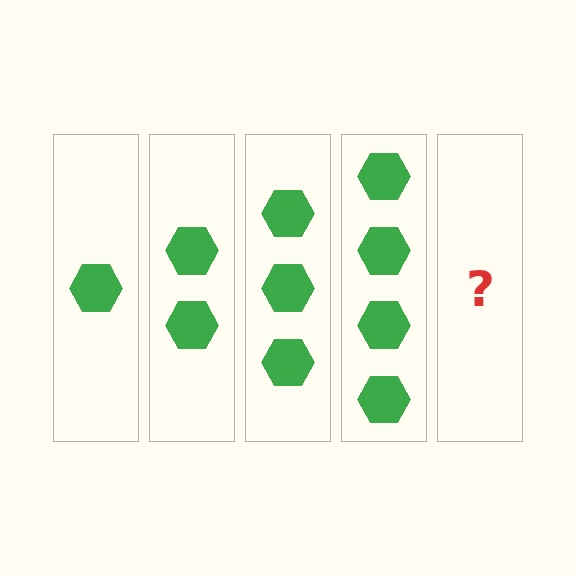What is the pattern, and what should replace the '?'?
The pattern is that each step adds one more hexagon. The '?' should be 5 hexagons.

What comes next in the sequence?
The next element should be 5 hexagons.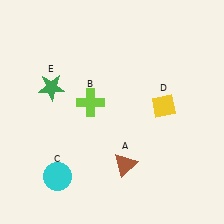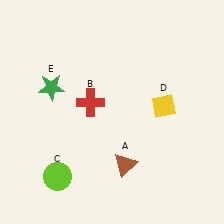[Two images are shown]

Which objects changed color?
B changed from lime to red. C changed from cyan to lime.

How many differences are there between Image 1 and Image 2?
There are 2 differences between the two images.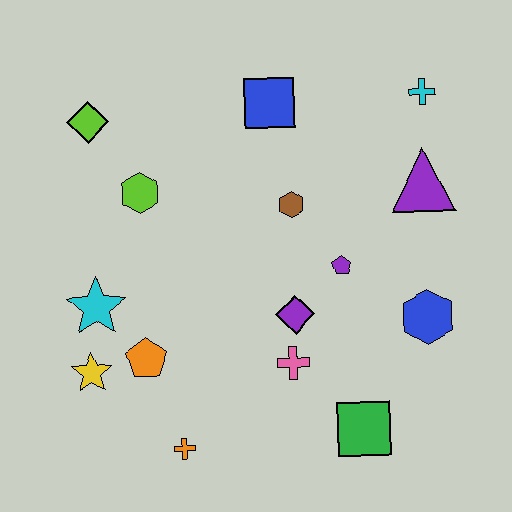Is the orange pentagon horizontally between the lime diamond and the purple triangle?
Yes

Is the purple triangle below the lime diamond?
Yes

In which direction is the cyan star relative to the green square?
The cyan star is to the left of the green square.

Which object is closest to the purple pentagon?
The purple diamond is closest to the purple pentagon.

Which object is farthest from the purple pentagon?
The lime diamond is farthest from the purple pentagon.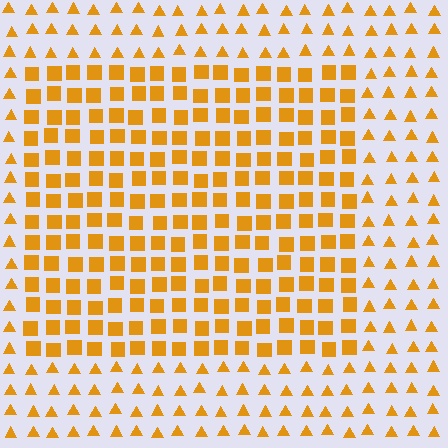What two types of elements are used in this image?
The image uses squares inside the rectangle region and triangles outside it.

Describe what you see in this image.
The image is filled with small orange elements arranged in a uniform grid. A rectangle-shaped region contains squares, while the surrounding area contains triangles. The boundary is defined purely by the change in element shape.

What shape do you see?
I see a rectangle.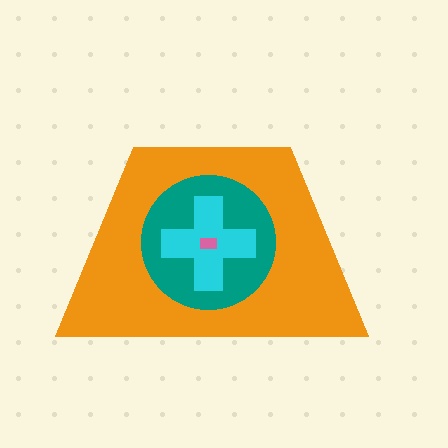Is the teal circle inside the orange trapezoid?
Yes.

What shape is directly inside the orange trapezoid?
The teal circle.